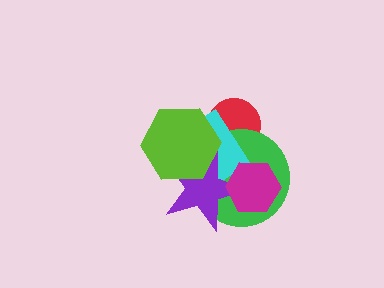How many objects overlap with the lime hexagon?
4 objects overlap with the lime hexagon.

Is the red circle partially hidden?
Yes, it is partially covered by another shape.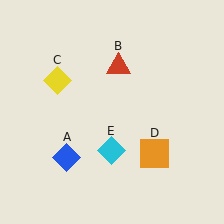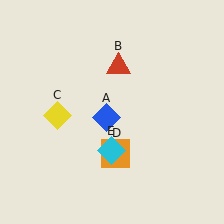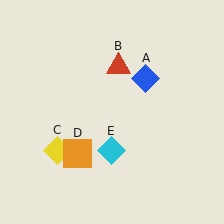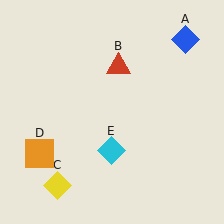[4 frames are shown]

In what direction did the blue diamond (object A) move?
The blue diamond (object A) moved up and to the right.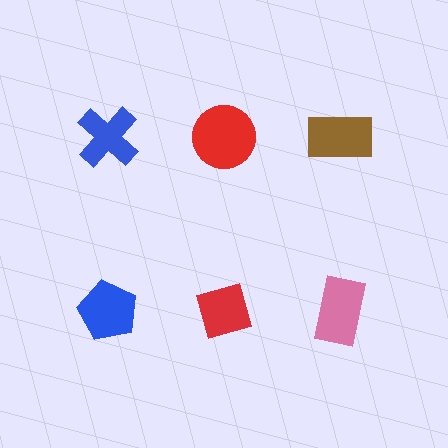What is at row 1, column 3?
A brown rectangle.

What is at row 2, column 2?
A red diamond.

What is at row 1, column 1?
A blue cross.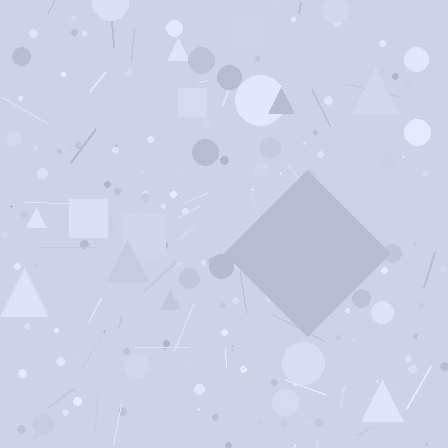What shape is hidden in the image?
A diamond is hidden in the image.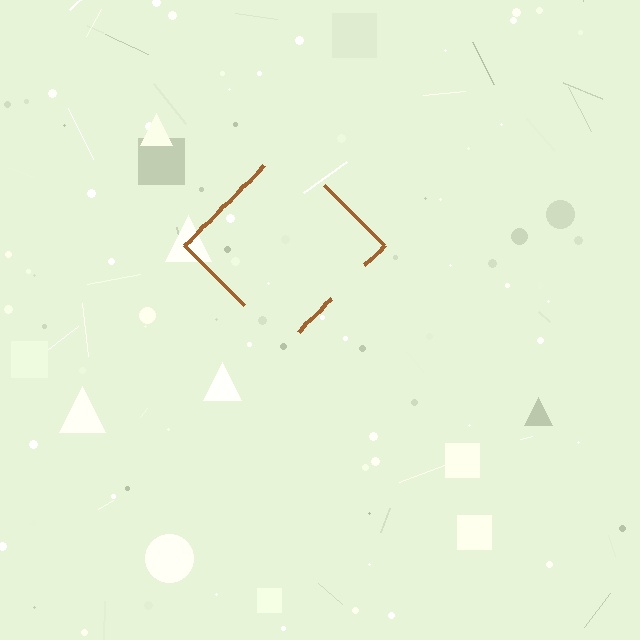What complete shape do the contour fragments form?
The contour fragments form a diamond.